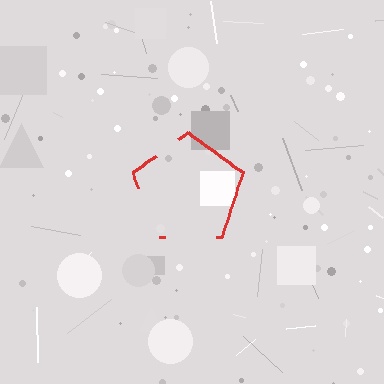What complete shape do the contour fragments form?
The contour fragments form a pentagon.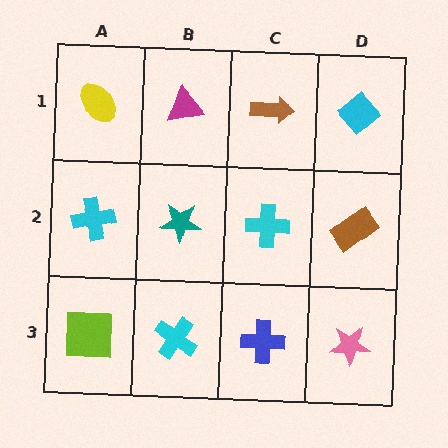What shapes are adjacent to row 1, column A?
A cyan cross (row 2, column A), a magenta triangle (row 1, column B).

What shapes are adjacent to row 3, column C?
A cyan cross (row 2, column C), a cyan cross (row 3, column B), a pink star (row 3, column D).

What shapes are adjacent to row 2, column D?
A cyan diamond (row 1, column D), a pink star (row 3, column D), a cyan cross (row 2, column C).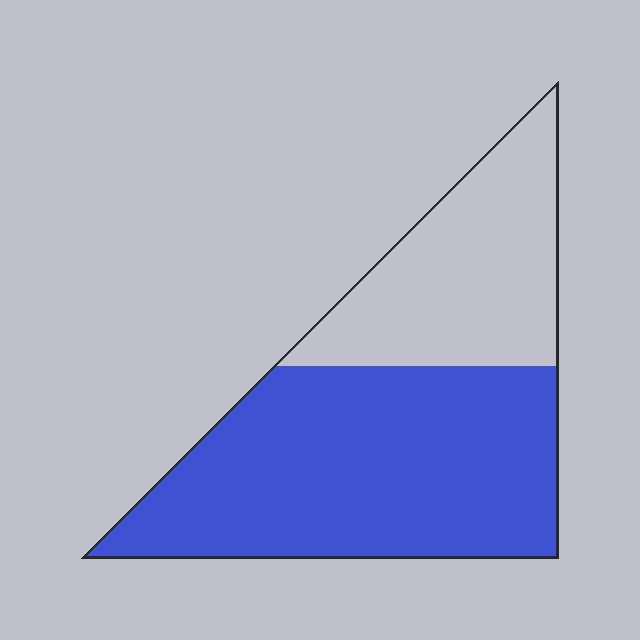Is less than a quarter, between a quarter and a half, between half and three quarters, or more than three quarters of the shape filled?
Between half and three quarters.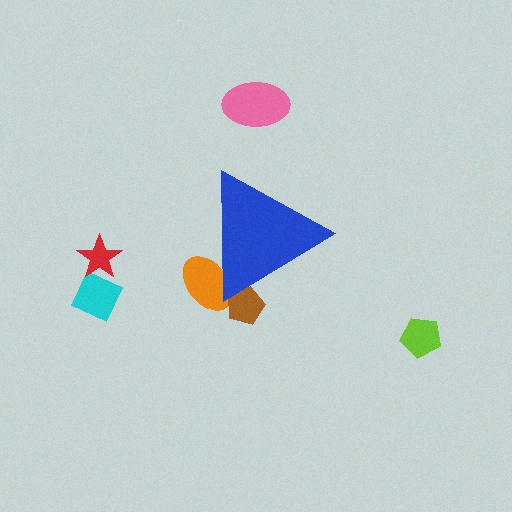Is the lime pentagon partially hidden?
No, the lime pentagon is fully visible.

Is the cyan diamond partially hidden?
No, the cyan diamond is fully visible.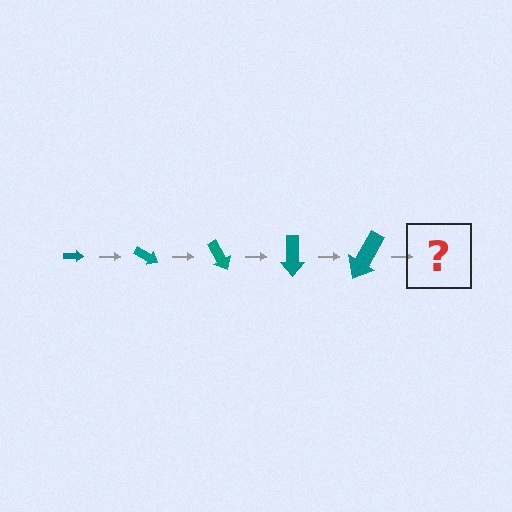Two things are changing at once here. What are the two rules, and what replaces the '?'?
The two rules are that the arrow grows larger each step and it rotates 30 degrees each step. The '?' should be an arrow, larger than the previous one and rotated 150 degrees from the start.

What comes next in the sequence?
The next element should be an arrow, larger than the previous one and rotated 150 degrees from the start.